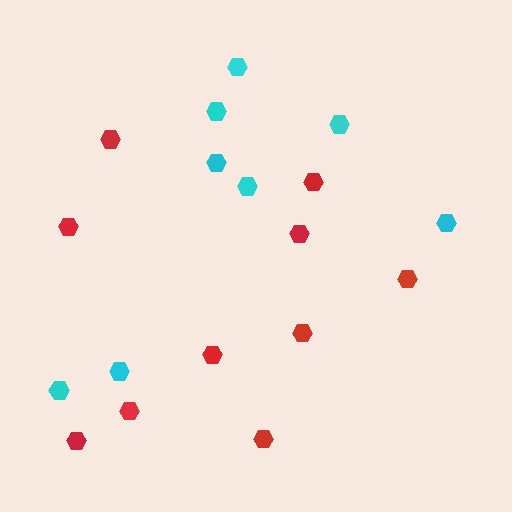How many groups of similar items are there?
There are 2 groups: one group of red hexagons (10) and one group of cyan hexagons (8).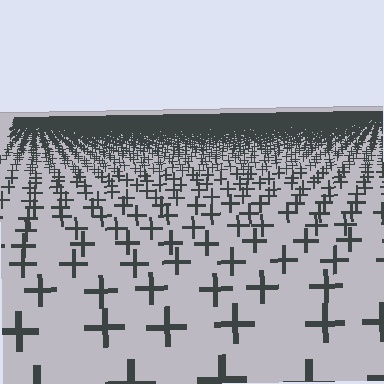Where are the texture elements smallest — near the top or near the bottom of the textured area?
Near the top.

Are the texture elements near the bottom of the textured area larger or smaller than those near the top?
Larger. Near the bottom, elements are closer to the viewer and appear at a bigger on-screen size.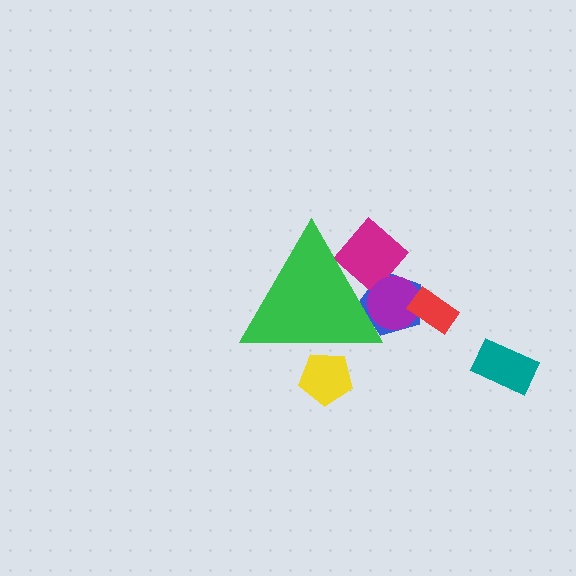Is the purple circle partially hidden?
Yes, the purple circle is partially hidden behind the green triangle.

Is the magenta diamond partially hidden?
Yes, the magenta diamond is partially hidden behind the green triangle.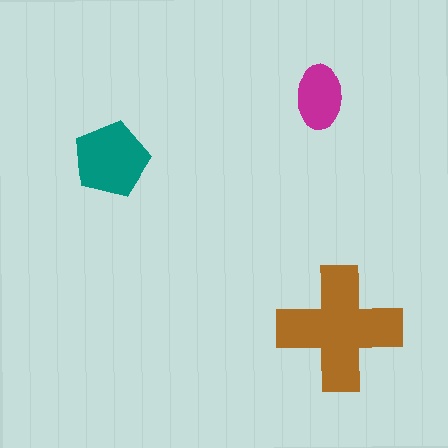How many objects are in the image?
There are 3 objects in the image.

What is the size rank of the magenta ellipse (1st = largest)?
3rd.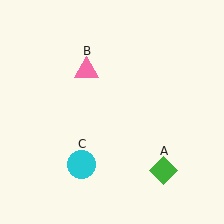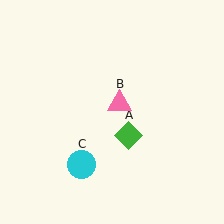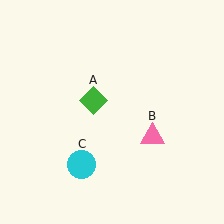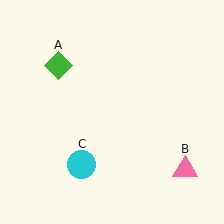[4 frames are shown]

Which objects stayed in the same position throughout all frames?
Cyan circle (object C) remained stationary.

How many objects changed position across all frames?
2 objects changed position: green diamond (object A), pink triangle (object B).